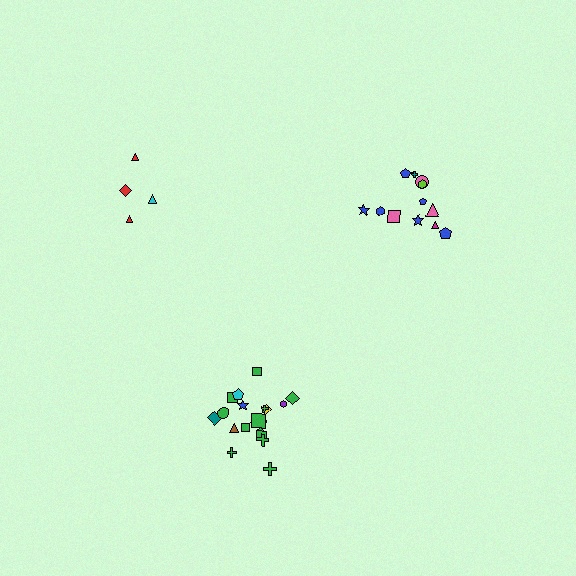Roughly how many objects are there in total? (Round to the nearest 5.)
Roughly 40 objects in total.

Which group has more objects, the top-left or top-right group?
The top-right group.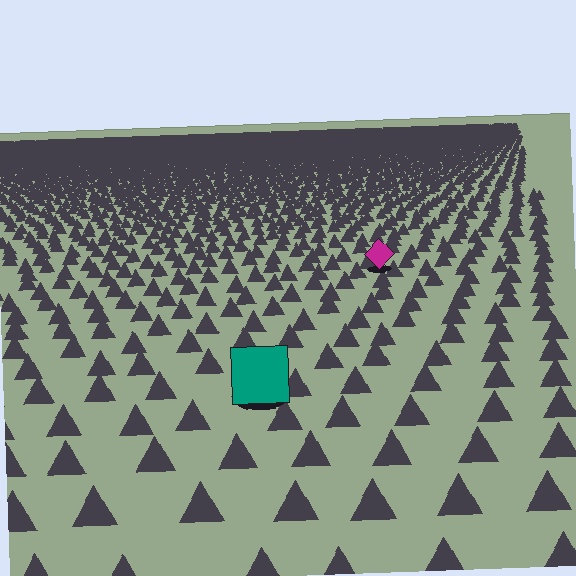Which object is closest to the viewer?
The teal square is closest. The texture marks near it are larger and more spread out.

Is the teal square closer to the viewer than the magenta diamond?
Yes. The teal square is closer — you can tell from the texture gradient: the ground texture is coarser near it.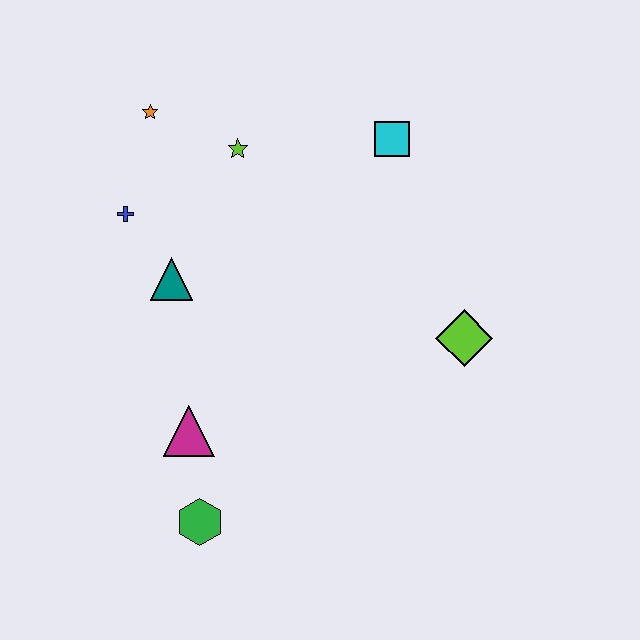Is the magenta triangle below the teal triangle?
Yes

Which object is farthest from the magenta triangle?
The cyan square is farthest from the magenta triangle.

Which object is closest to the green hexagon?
The magenta triangle is closest to the green hexagon.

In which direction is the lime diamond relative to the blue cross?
The lime diamond is to the right of the blue cross.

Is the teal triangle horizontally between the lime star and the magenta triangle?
No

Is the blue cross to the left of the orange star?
Yes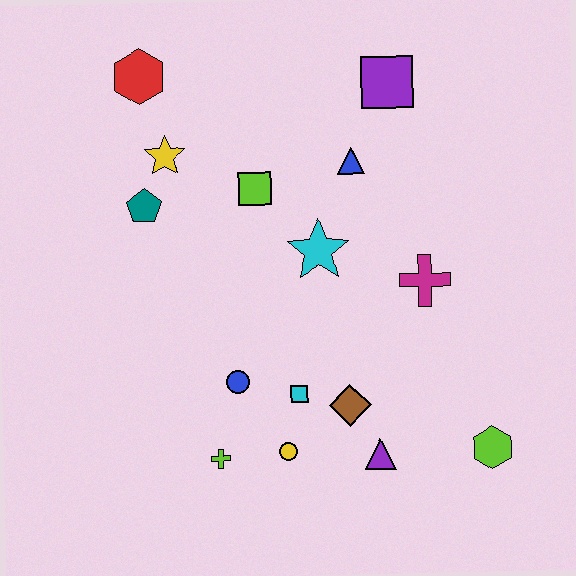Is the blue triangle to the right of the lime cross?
Yes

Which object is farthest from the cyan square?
The red hexagon is farthest from the cyan square.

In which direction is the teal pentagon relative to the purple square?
The teal pentagon is to the left of the purple square.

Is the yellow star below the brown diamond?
No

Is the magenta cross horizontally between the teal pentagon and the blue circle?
No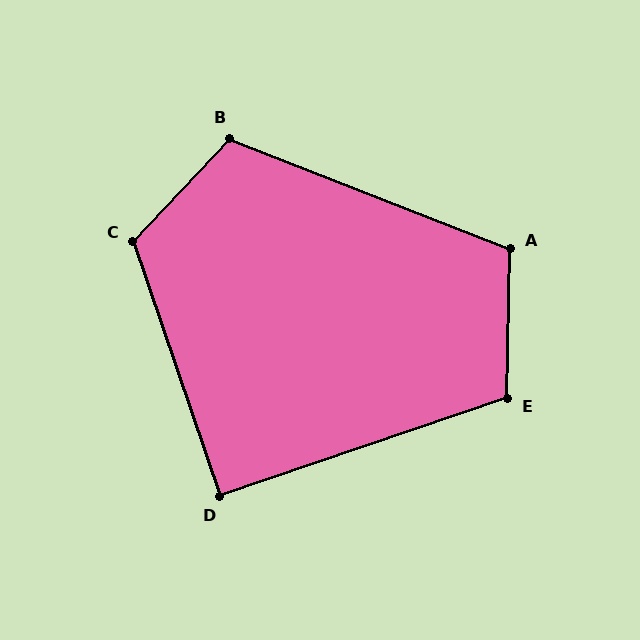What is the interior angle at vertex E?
Approximately 110 degrees (obtuse).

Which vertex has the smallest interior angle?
D, at approximately 90 degrees.